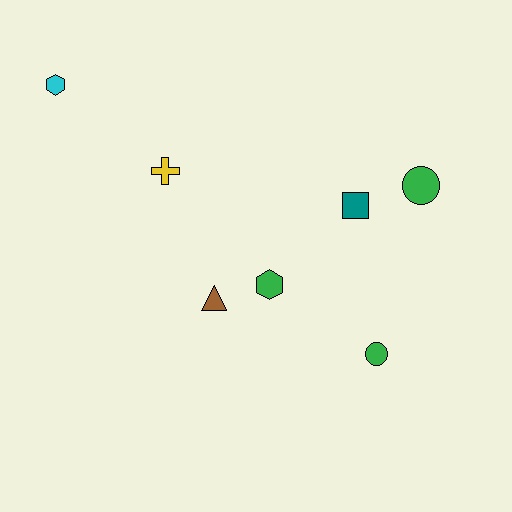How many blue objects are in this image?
There are no blue objects.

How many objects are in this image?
There are 7 objects.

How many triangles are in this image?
There is 1 triangle.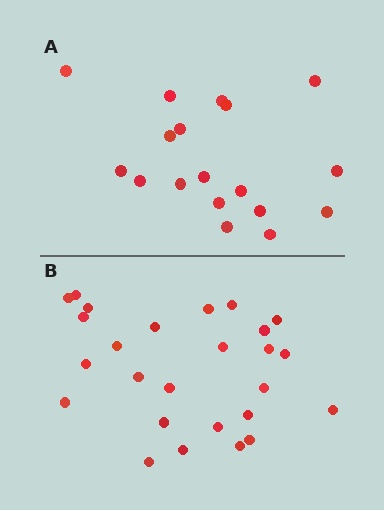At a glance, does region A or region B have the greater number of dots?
Region B (the bottom region) has more dots.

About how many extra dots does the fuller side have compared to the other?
Region B has roughly 8 or so more dots than region A.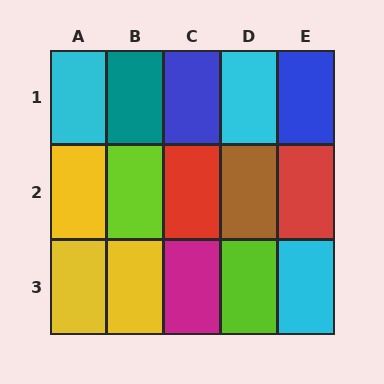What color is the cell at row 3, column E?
Cyan.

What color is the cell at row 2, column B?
Lime.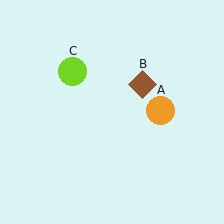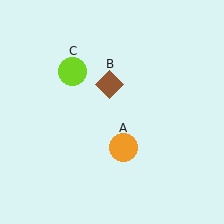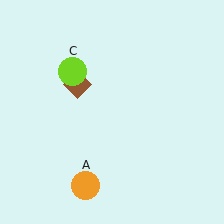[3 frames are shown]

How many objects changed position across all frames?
2 objects changed position: orange circle (object A), brown diamond (object B).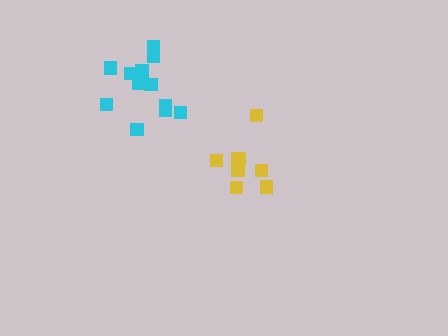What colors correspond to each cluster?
The clusters are colored: yellow, cyan.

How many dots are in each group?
Group 1: 8 dots, Group 2: 12 dots (20 total).